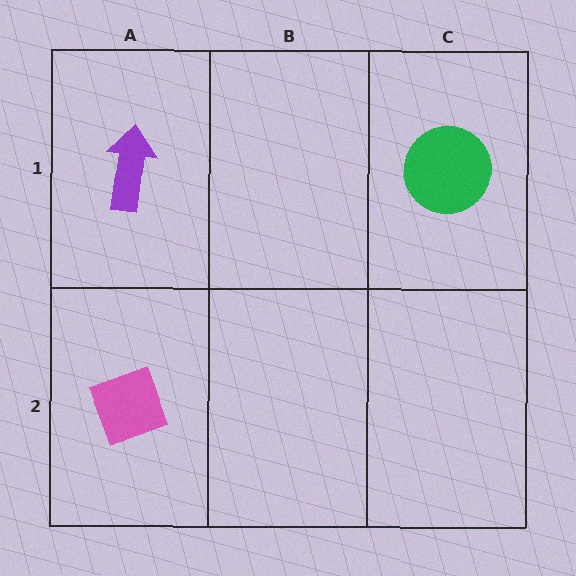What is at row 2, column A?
A pink diamond.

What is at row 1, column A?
A purple arrow.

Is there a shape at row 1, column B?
No, that cell is empty.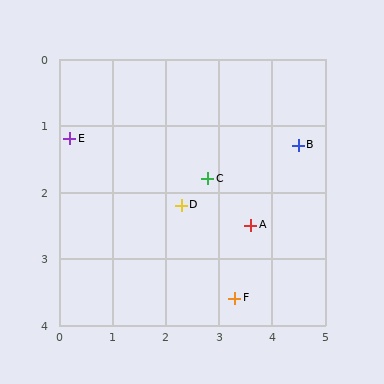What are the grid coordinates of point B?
Point B is at approximately (4.5, 1.3).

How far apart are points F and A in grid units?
Points F and A are about 1.1 grid units apart.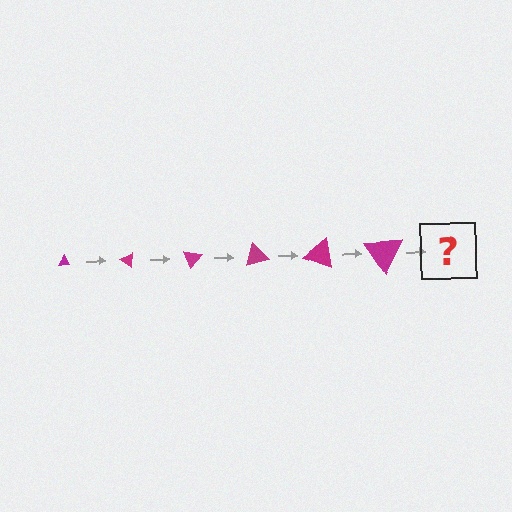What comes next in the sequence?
The next element should be a triangle, larger than the previous one and rotated 210 degrees from the start.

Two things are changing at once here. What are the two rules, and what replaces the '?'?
The two rules are that the triangle grows larger each step and it rotates 35 degrees each step. The '?' should be a triangle, larger than the previous one and rotated 210 degrees from the start.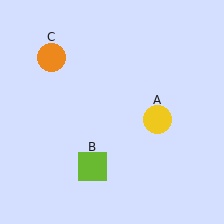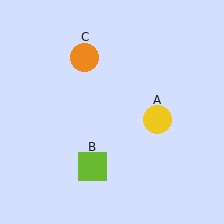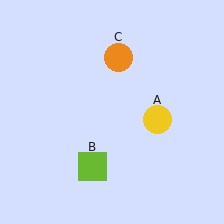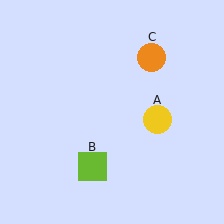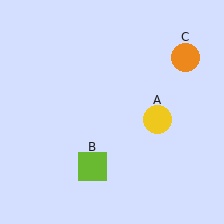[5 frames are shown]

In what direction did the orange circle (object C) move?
The orange circle (object C) moved right.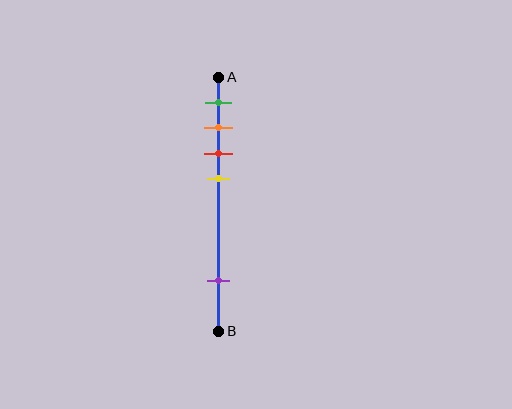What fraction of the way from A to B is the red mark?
The red mark is approximately 30% (0.3) of the way from A to B.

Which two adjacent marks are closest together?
The orange and red marks are the closest adjacent pair.